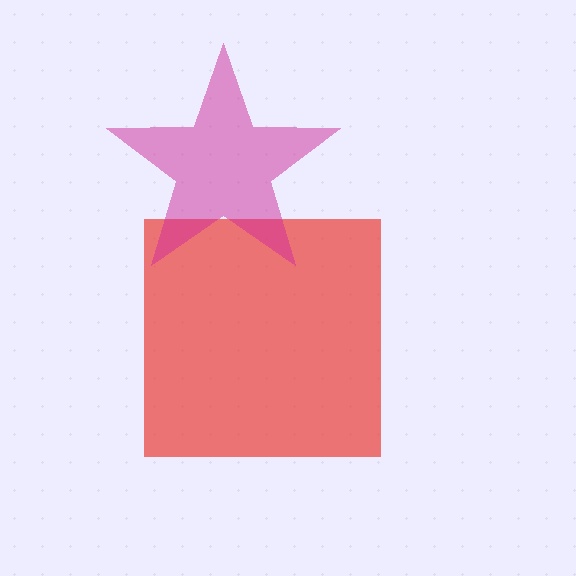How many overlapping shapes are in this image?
There are 2 overlapping shapes in the image.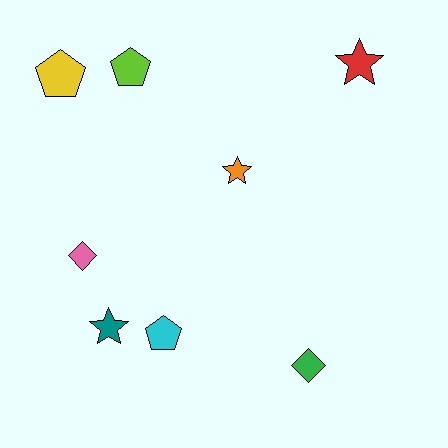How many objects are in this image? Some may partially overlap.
There are 8 objects.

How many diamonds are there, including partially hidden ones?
There are 2 diamonds.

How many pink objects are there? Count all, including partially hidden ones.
There is 1 pink object.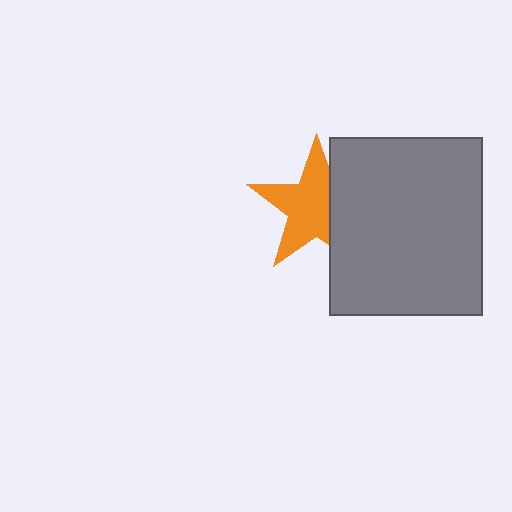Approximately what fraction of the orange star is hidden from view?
Roughly 32% of the orange star is hidden behind the gray rectangle.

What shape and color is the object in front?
The object in front is a gray rectangle.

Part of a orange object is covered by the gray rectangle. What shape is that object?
It is a star.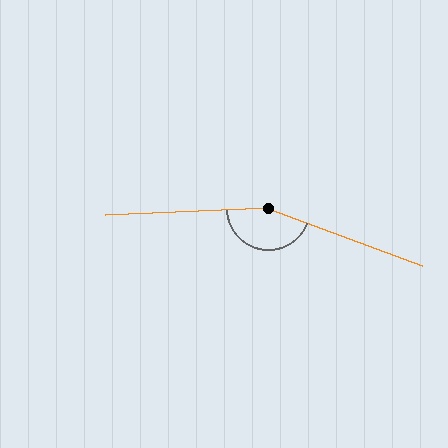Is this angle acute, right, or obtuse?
It is obtuse.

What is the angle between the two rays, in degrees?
Approximately 157 degrees.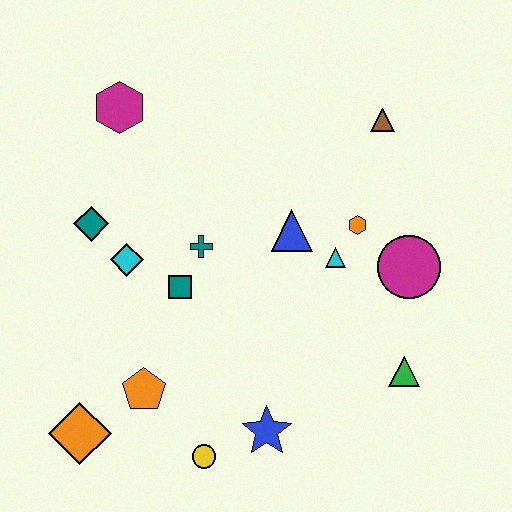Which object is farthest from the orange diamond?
The brown triangle is farthest from the orange diamond.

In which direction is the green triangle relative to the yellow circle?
The green triangle is to the right of the yellow circle.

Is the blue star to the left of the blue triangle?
Yes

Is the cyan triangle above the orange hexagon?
No